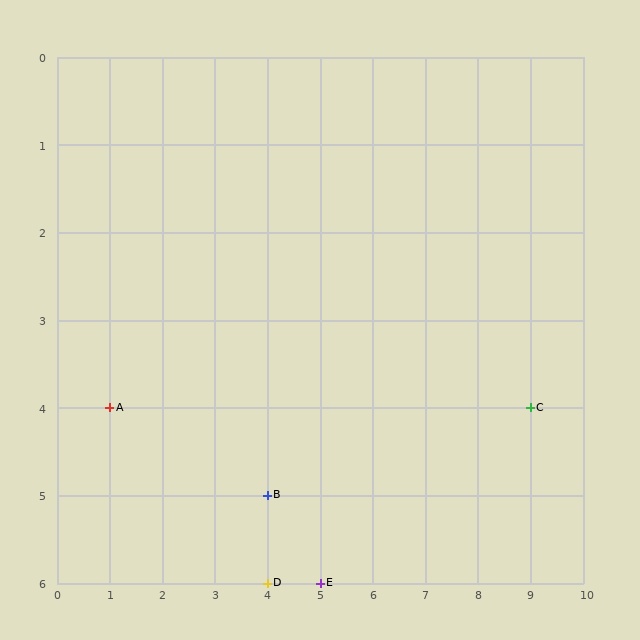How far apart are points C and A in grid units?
Points C and A are 8 columns apart.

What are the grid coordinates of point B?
Point B is at grid coordinates (4, 5).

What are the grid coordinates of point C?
Point C is at grid coordinates (9, 4).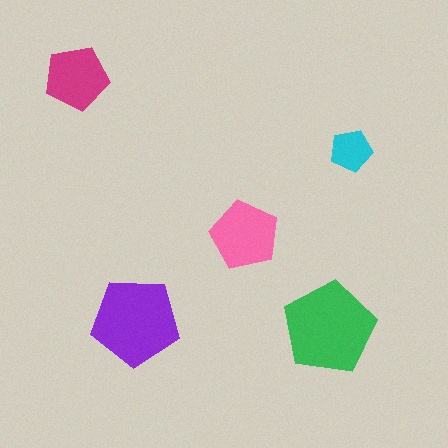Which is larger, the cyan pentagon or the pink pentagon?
The pink one.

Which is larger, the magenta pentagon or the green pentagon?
The green one.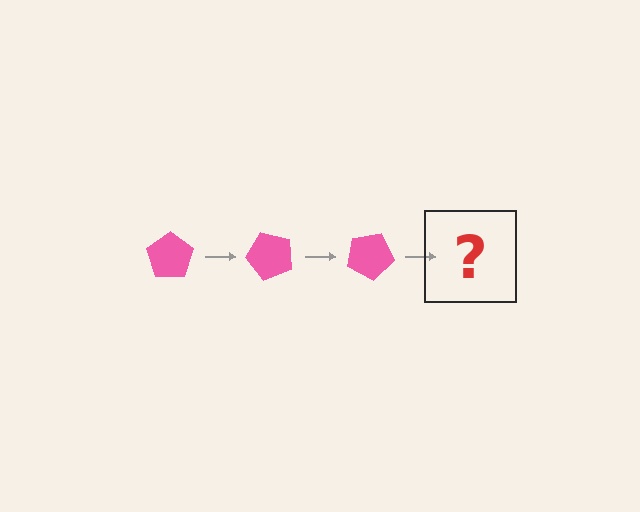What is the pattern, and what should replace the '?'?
The pattern is that the pentagon rotates 50 degrees each step. The '?' should be a pink pentagon rotated 150 degrees.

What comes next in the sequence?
The next element should be a pink pentagon rotated 150 degrees.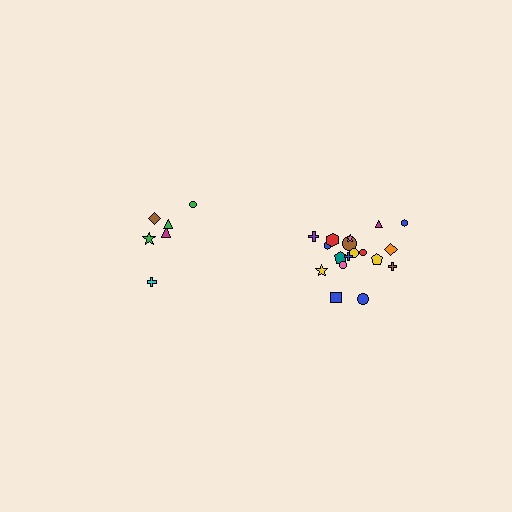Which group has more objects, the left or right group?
The right group.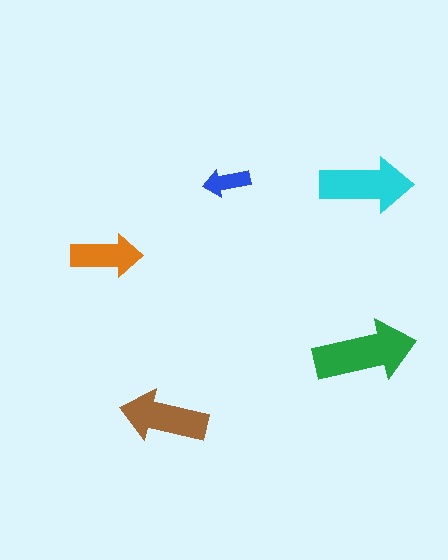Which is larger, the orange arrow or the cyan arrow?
The cyan one.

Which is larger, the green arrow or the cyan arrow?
The green one.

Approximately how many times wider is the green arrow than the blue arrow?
About 2 times wider.